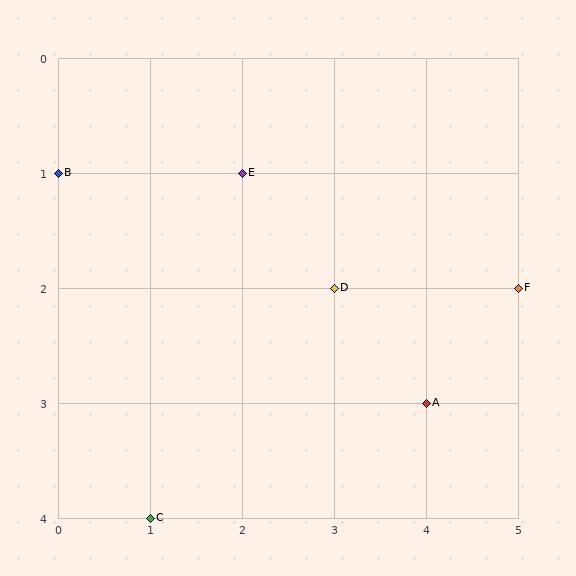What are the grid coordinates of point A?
Point A is at grid coordinates (4, 3).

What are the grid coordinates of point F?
Point F is at grid coordinates (5, 2).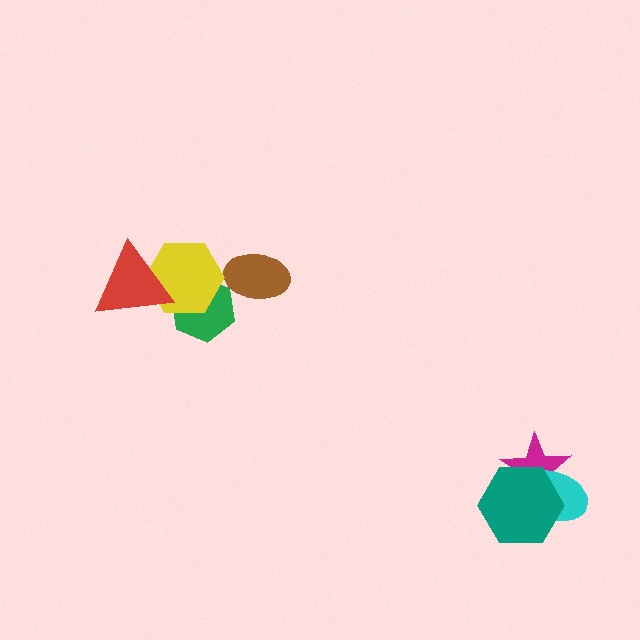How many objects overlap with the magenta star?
2 objects overlap with the magenta star.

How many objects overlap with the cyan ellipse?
2 objects overlap with the cyan ellipse.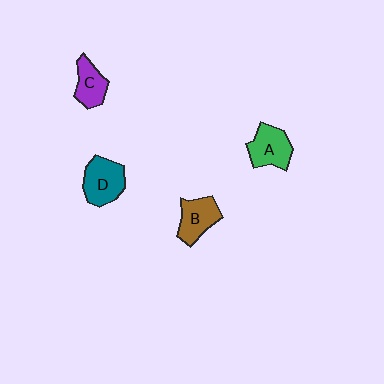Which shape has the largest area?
Shape D (teal).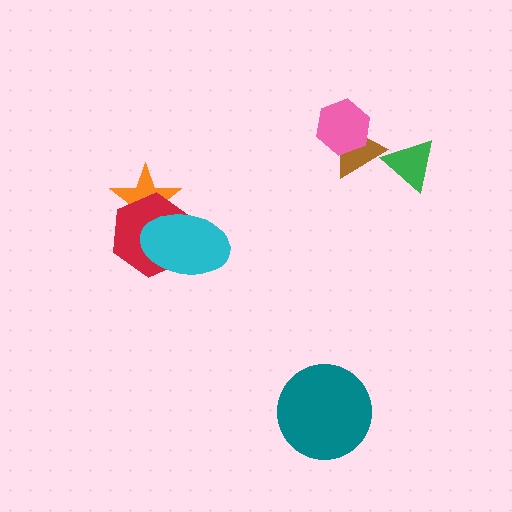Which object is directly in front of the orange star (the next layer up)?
The red hexagon is directly in front of the orange star.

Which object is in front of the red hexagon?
The cyan ellipse is in front of the red hexagon.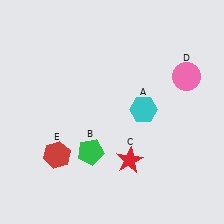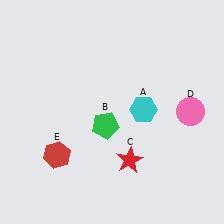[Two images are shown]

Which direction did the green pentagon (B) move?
The green pentagon (B) moved up.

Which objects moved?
The objects that moved are: the green pentagon (B), the pink circle (D).